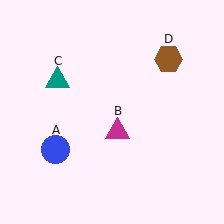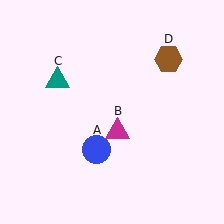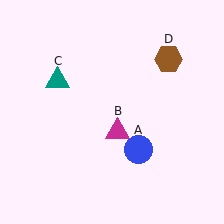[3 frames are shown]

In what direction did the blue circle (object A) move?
The blue circle (object A) moved right.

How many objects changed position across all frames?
1 object changed position: blue circle (object A).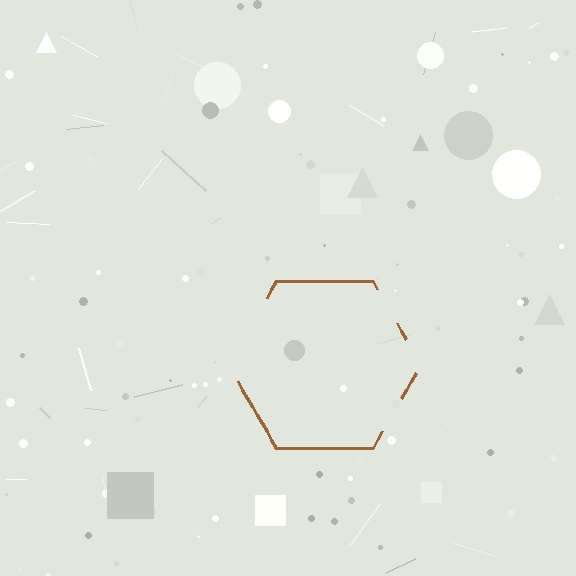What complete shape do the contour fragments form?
The contour fragments form a hexagon.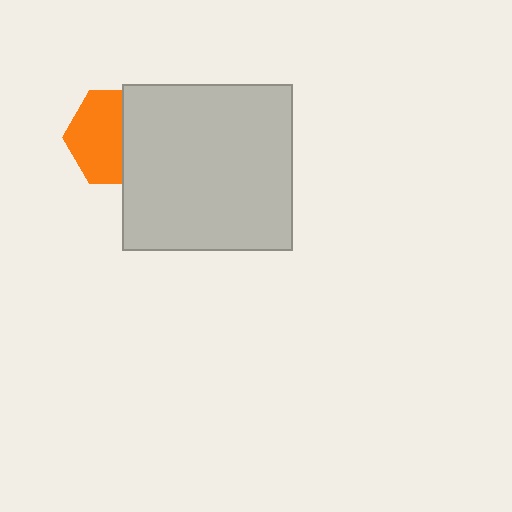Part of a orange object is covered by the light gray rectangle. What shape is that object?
It is a hexagon.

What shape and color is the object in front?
The object in front is a light gray rectangle.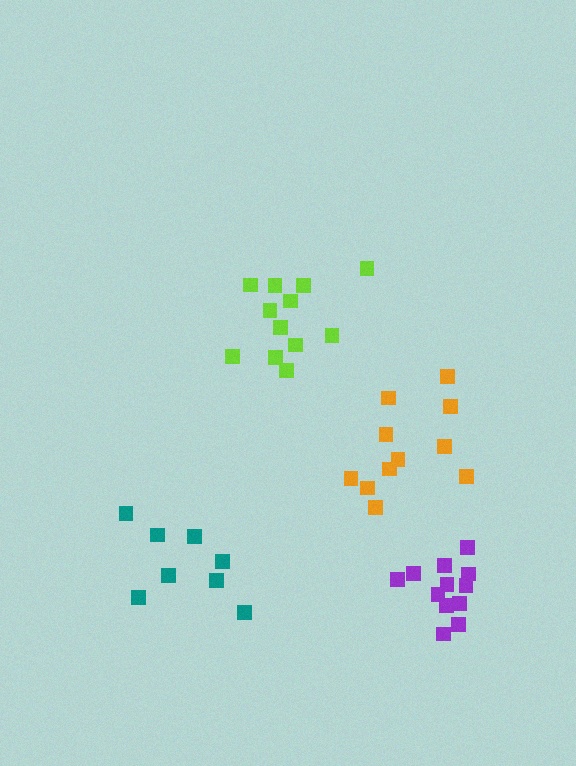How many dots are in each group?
Group 1: 12 dots, Group 2: 12 dots, Group 3: 11 dots, Group 4: 8 dots (43 total).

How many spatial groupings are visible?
There are 4 spatial groupings.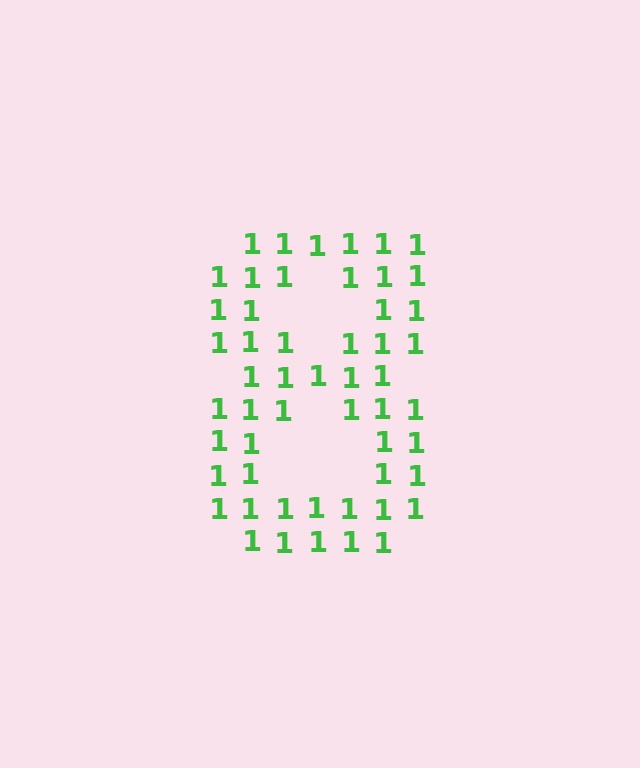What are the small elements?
The small elements are digit 1's.